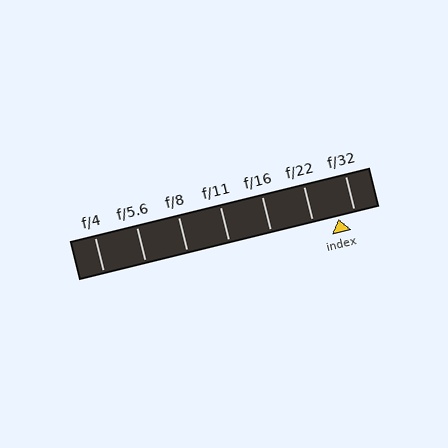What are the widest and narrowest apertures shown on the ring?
The widest aperture shown is f/4 and the narrowest is f/32.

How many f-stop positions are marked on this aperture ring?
There are 7 f-stop positions marked.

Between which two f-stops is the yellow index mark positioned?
The index mark is between f/22 and f/32.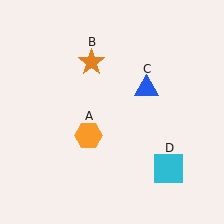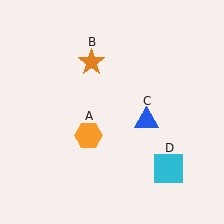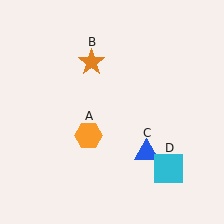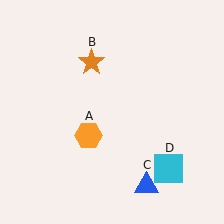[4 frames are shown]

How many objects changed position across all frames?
1 object changed position: blue triangle (object C).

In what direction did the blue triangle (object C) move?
The blue triangle (object C) moved down.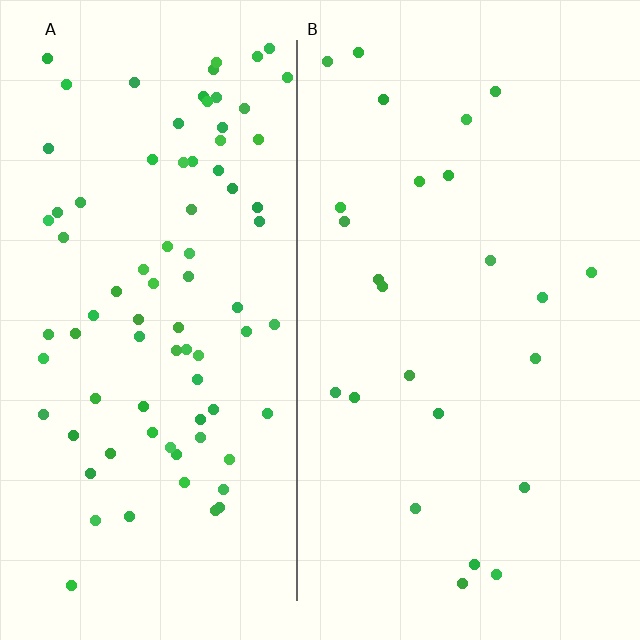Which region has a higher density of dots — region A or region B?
A (the left).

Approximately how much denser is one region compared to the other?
Approximately 3.5× — region A over region B.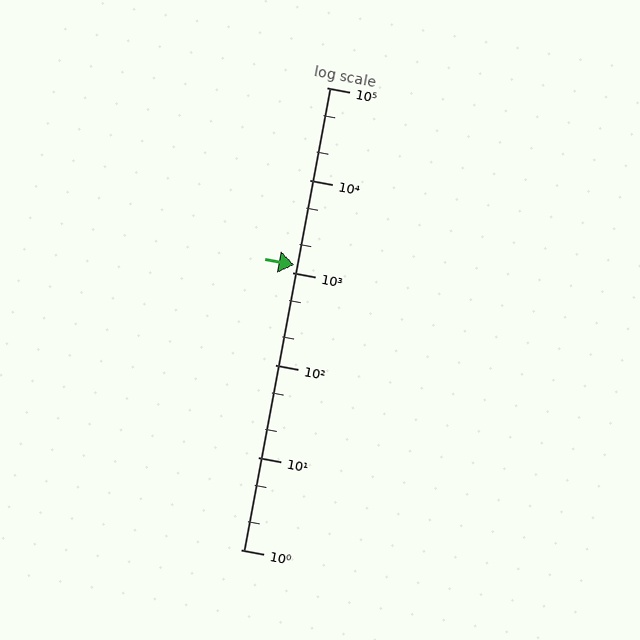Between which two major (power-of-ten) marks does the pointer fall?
The pointer is between 1000 and 10000.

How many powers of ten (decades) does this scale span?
The scale spans 5 decades, from 1 to 100000.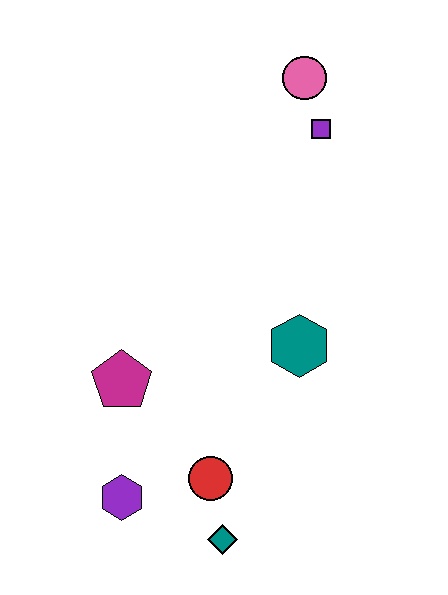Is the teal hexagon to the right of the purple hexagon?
Yes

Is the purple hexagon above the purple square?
No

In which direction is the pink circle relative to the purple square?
The pink circle is above the purple square.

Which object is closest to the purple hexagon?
The red circle is closest to the purple hexagon.